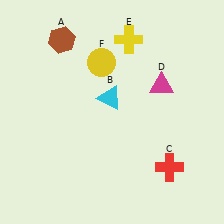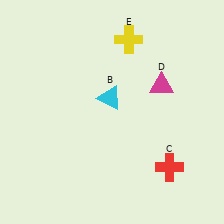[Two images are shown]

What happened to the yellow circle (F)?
The yellow circle (F) was removed in Image 2. It was in the top-left area of Image 1.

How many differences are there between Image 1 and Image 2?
There are 2 differences between the two images.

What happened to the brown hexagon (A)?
The brown hexagon (A) was removed in Image 2. It was in the top-left area of Image 1.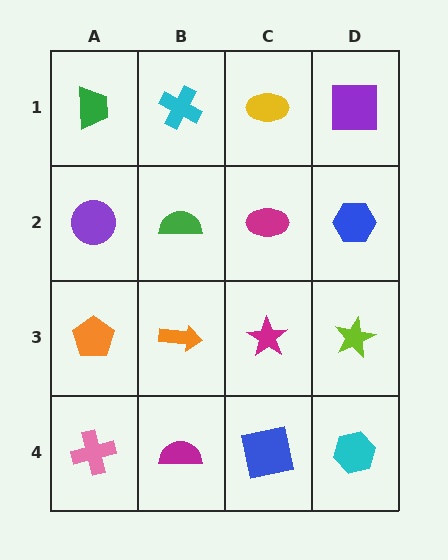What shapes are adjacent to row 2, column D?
A purple square (row 1, column D), a lime star (row 3, column D), a magenta ellipse (row 2, column C).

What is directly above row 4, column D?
A lime star.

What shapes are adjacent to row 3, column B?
A green semicircle (row 2, column B), a magenta semicircle (row 4, column B), an orange pentagon (row 3, column A), a magenta star (row 3, column C).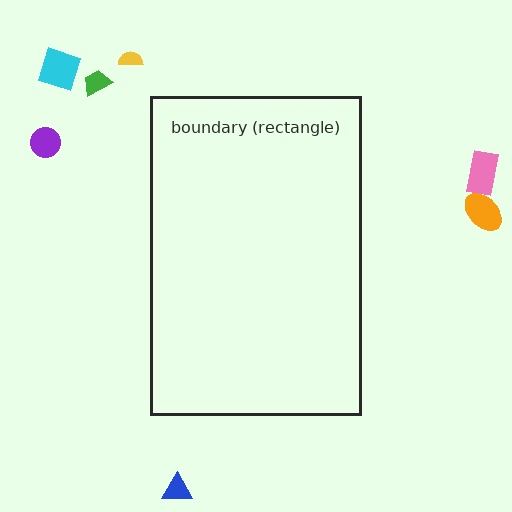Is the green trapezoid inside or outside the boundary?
Outside.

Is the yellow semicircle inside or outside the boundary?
Outside.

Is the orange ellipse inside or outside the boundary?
Outside.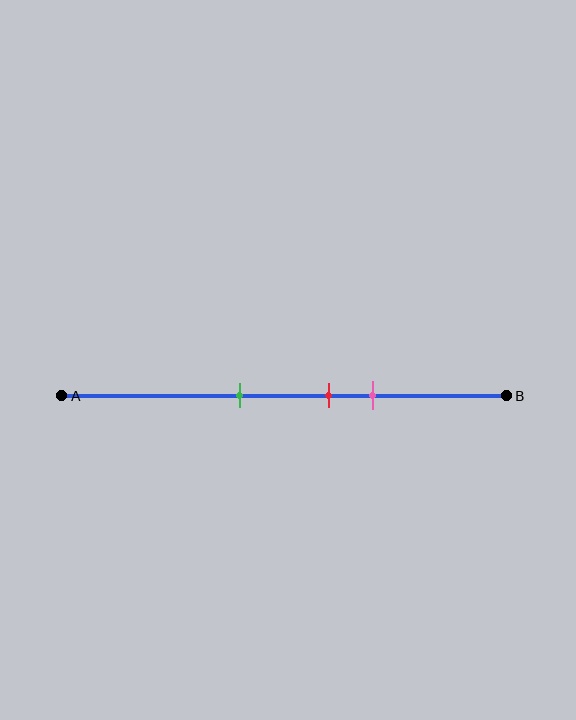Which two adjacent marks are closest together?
The red and pink marks are the closest adjacent pair.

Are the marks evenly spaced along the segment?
Yes, the marks are approximately evenly spaced.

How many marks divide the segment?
There are 3 marks dividing the segment.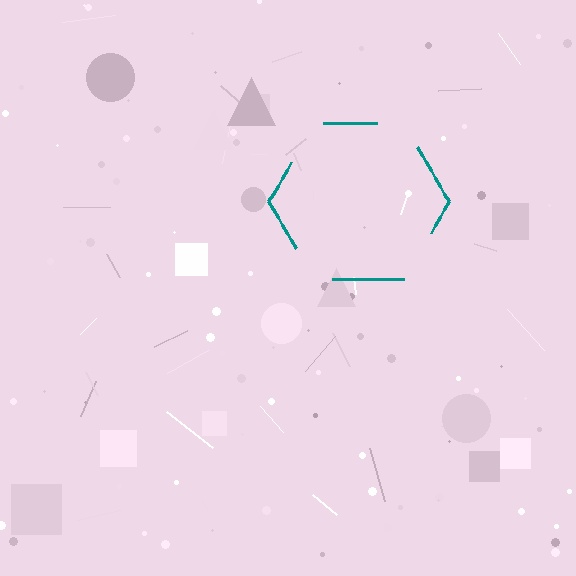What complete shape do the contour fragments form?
The contour fragments form a hexagon.